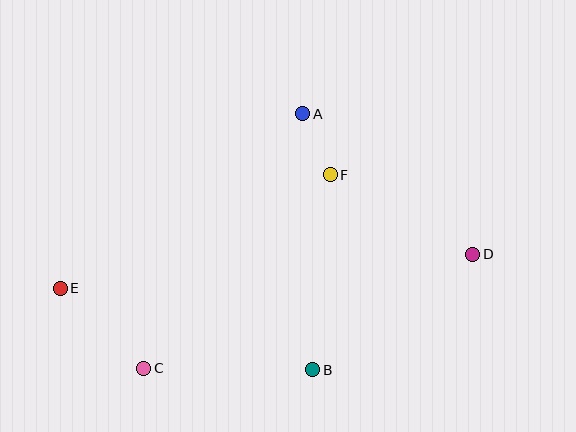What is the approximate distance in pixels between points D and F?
The distance between D and F is approximately 163 pixels.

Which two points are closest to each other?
Points A and F are closest to each other.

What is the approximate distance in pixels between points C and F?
The distance between C and F is approximately 269 pixels.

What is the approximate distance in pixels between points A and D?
The distance between A and D is approximately 221 pixels.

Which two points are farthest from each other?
Points D and E are farthest from each other.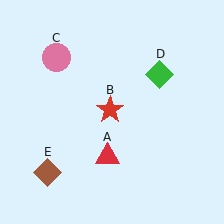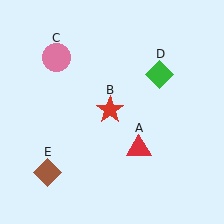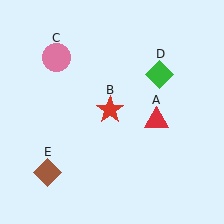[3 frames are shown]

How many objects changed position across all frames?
1 object changed position: red triangle (object A).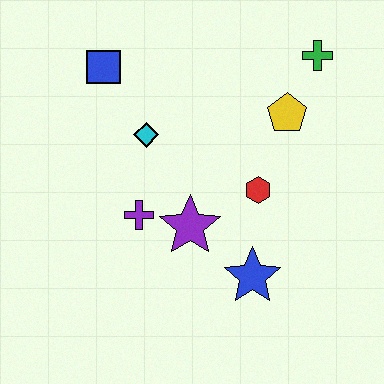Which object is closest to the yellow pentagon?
The green cross is closest to the yellow pentagon.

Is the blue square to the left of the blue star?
Yes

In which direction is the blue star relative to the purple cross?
The blue star is to the right of the purple cross.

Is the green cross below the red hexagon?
No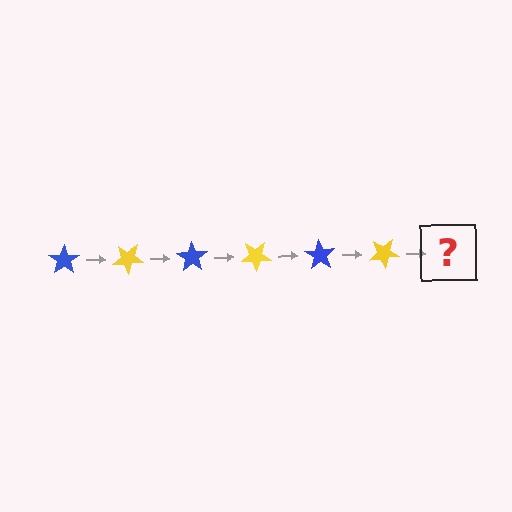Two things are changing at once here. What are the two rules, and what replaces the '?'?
The two rules are that it rotates 35 degrees each step and the color cycles through blue and yellow. The '?' should be a blue star, rotated 210 degrees from the start.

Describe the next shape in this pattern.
It should be a blue star, rotated 210 degrees from the start.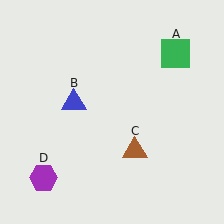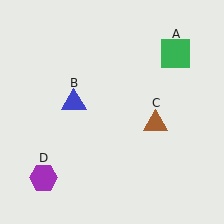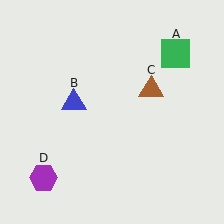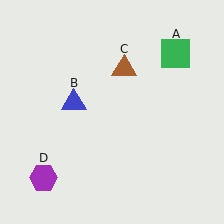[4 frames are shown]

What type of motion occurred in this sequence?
The brown triangle (object C) rotated counterclockwise around the center of the scene.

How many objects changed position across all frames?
1 object changed position: brown triangle (object C).